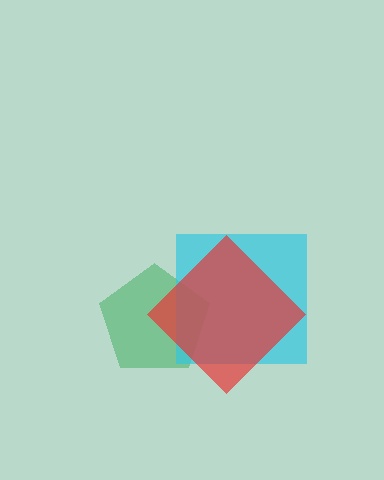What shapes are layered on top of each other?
The layered shapes are: a green pentagon, a cyan square, a red diamond.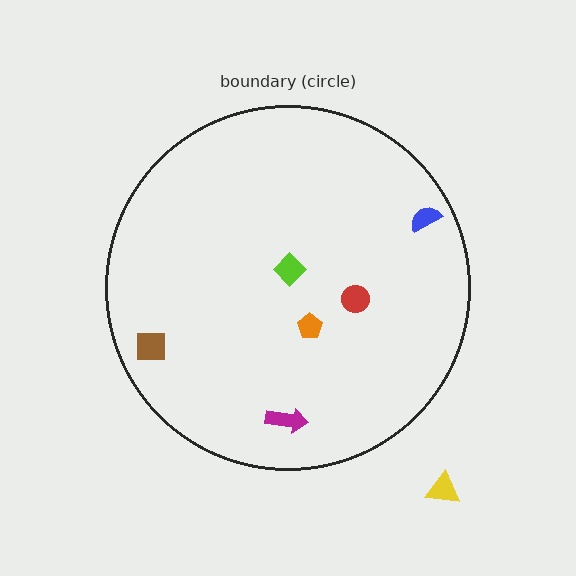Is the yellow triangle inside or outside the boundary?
Outside.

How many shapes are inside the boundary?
6 inside, 1 outside.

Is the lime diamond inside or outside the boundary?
Inside.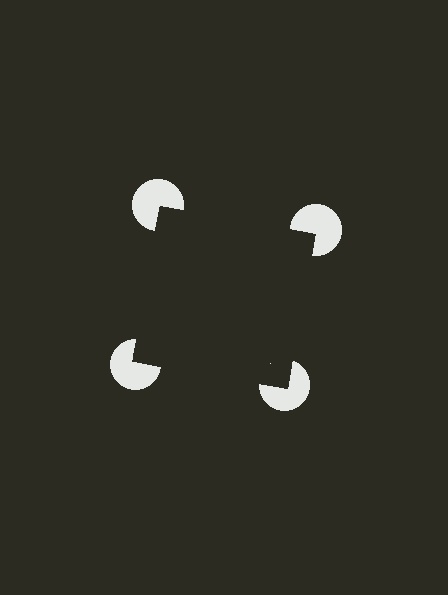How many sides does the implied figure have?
4 sides.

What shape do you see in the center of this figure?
An illusory square — its edges are inferred from the aligned wedge cuts in the pac-man discs, not physically drawn.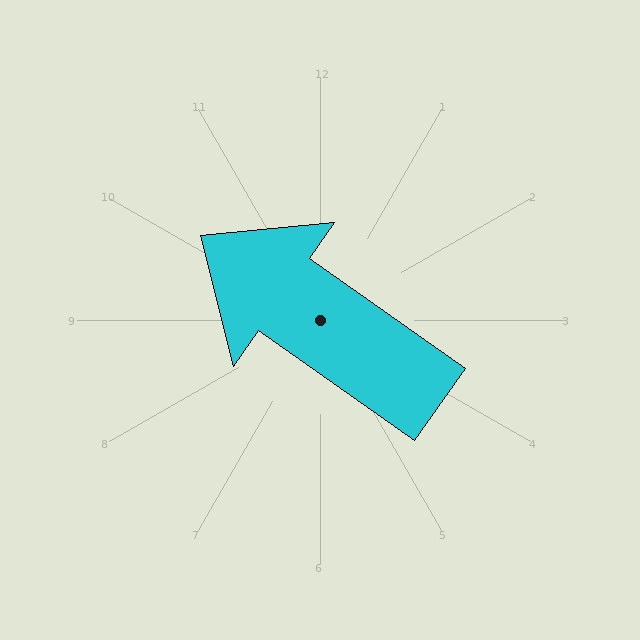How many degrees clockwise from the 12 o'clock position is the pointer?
Approximately 305 degrees.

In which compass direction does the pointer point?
Northwest.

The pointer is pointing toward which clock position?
Roughly 10 o'clock.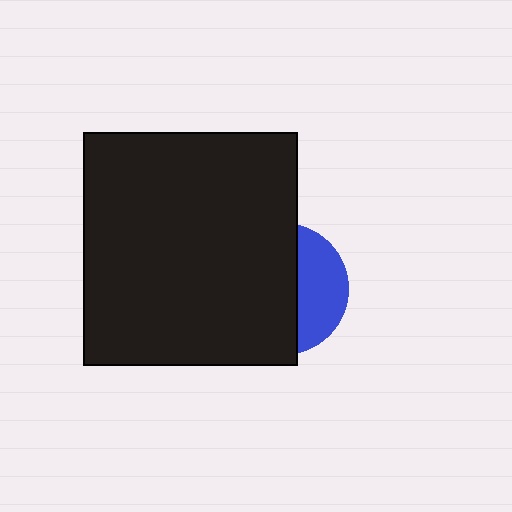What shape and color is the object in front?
The object in front is a black rectangle.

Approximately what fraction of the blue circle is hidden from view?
Roughly 64% of the blue circle is hidden behind the black rectangle.